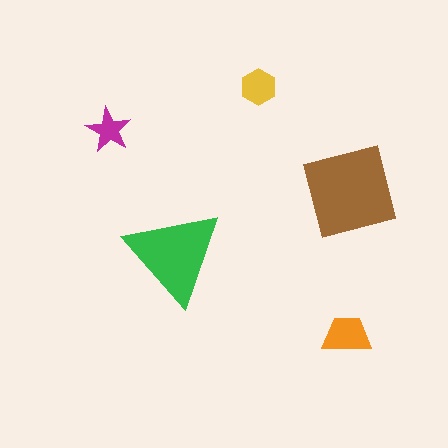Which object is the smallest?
The magenta star.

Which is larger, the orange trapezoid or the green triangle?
The green triangle.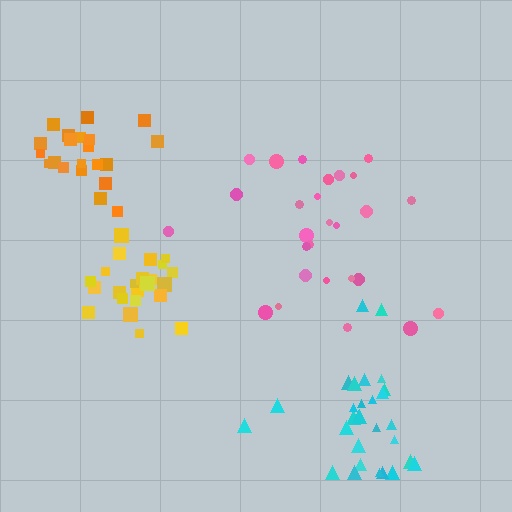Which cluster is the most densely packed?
Yellow.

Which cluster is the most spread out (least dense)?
Pink.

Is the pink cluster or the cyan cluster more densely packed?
Cyan.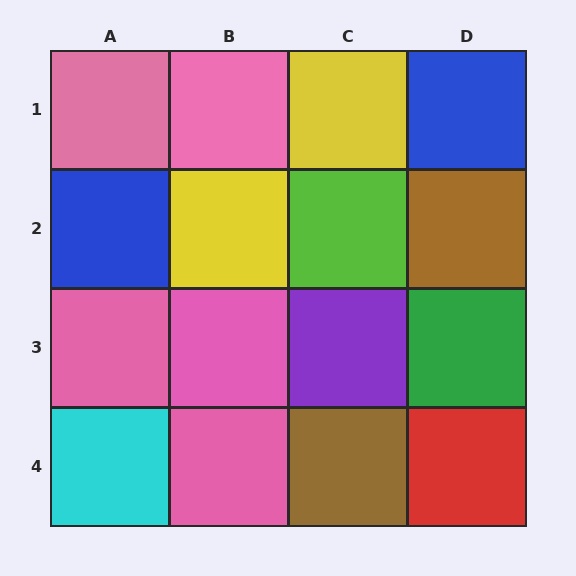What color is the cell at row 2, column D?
Brown.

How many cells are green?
1 cell is green.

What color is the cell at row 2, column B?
Yellow.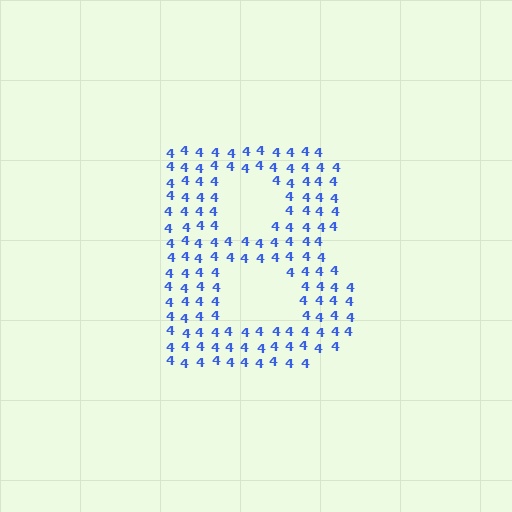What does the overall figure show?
The overall figure shows the letter B.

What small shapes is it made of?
It is made of small digit 4's.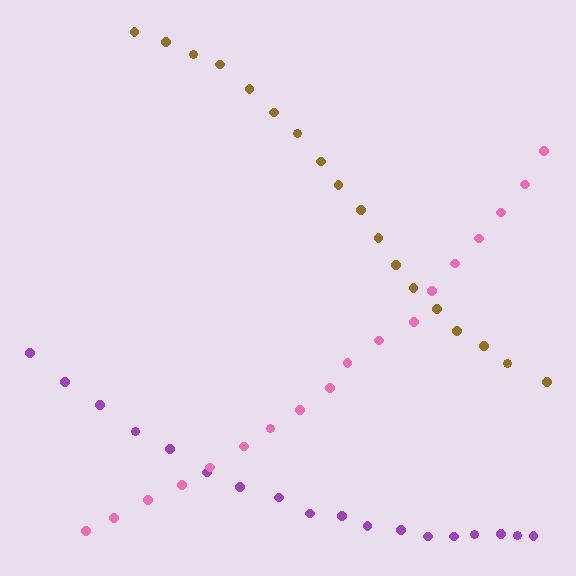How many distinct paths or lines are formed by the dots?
There are 3 distinct paths.